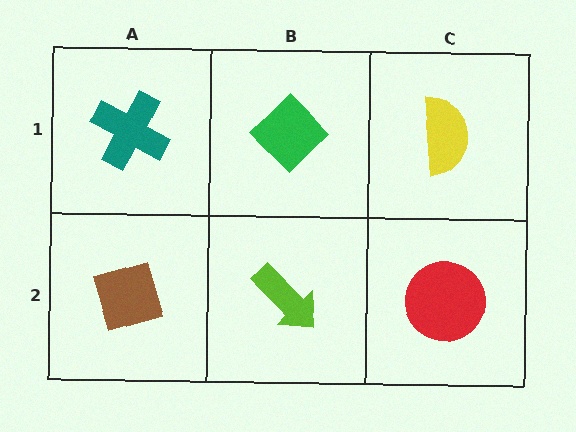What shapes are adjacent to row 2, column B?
A green diamond (row 1, column B), a brown diamond (row 2, column A), a red circle (row 2, column C).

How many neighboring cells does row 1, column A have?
2.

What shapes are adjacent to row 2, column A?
A teal cross (row 1, column A), a lime arrow (row 2, column B).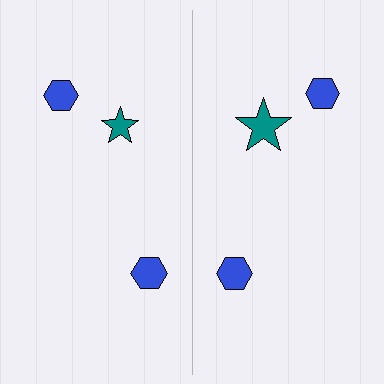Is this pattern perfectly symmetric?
No, the pattern is not perfectly symmetric. The teal star on the right side has a different size than its mirror counterpart.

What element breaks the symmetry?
The teal star on the right side has a different size than its mirror counterpart.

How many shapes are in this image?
There are 6 shapes in this image.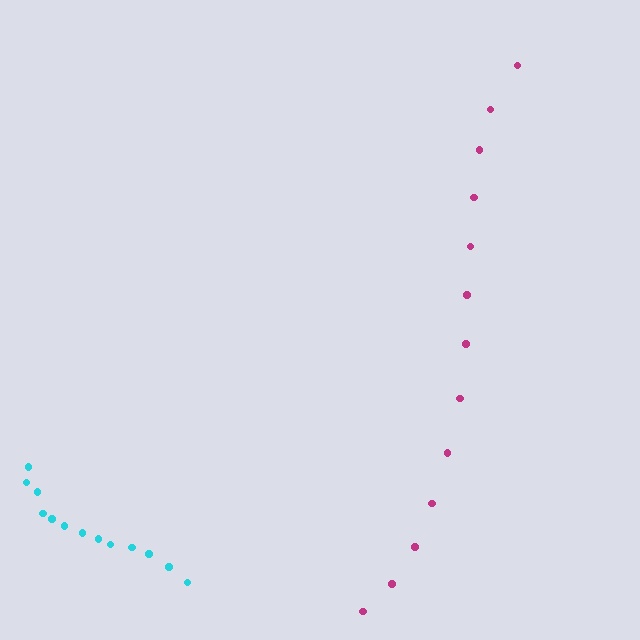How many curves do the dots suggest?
There are 2 distinct paths.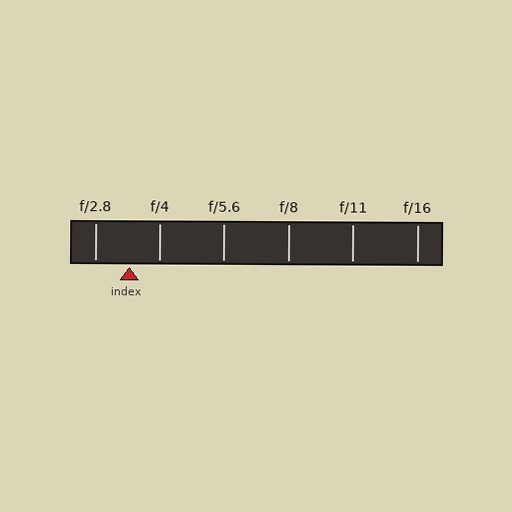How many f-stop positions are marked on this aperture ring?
There are 6 f-stop positions marked.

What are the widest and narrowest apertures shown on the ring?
The widest aperture shown is f/2.8 and the narrowest is f/16.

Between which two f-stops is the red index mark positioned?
The index mark is between f/2.8 and f/4.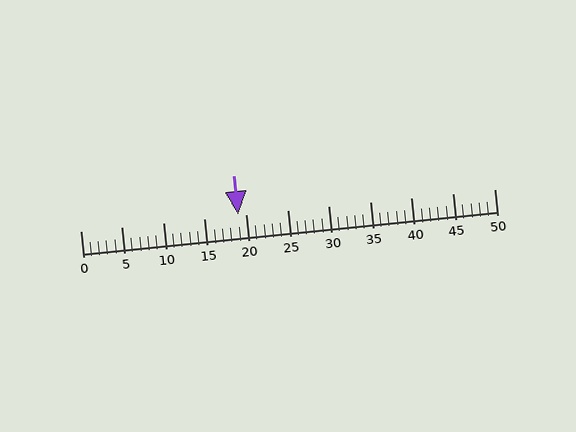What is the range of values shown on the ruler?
The ruler shows values from 0 to 50.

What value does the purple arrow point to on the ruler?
The purple arrow points to approximately 19.